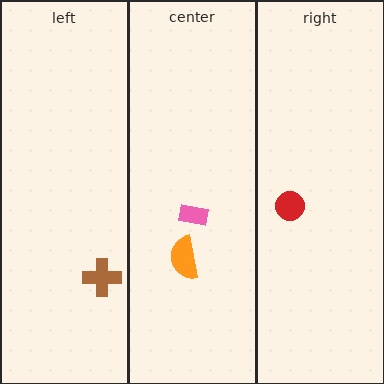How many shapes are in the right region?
1.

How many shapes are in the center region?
2.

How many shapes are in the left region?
1.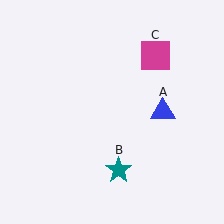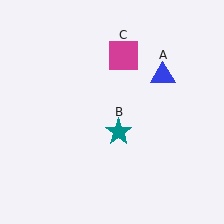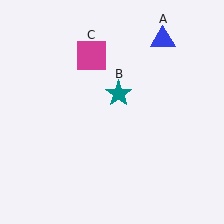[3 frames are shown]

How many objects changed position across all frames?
3 objects changed position: blue triangle (object A), teal star (object B), magenta square (object C).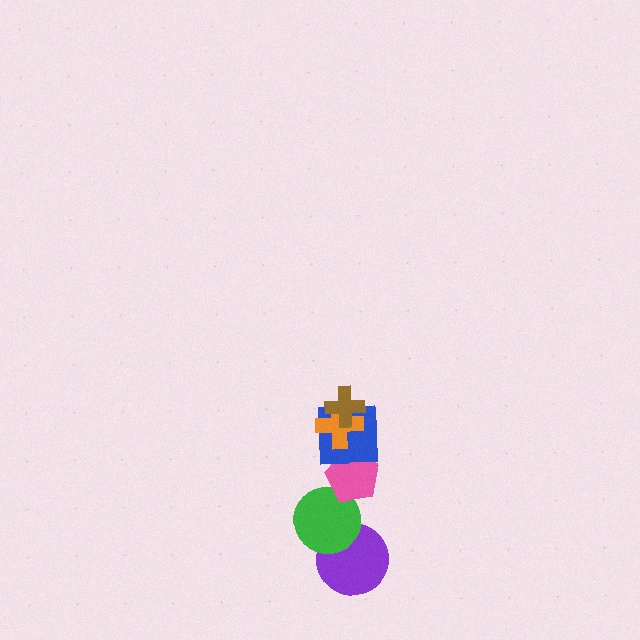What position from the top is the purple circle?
The purple circle is 6th from the top.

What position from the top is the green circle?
The green circle is 5th from the top.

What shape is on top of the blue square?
The orange cross is on top of the blue square.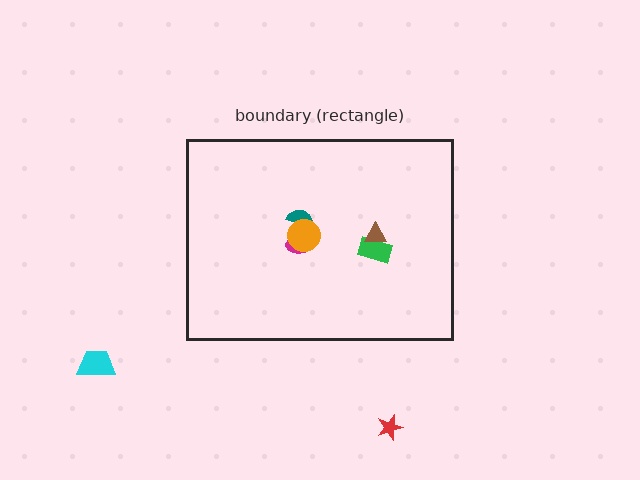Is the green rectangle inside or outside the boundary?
Inside.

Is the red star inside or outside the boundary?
Outside.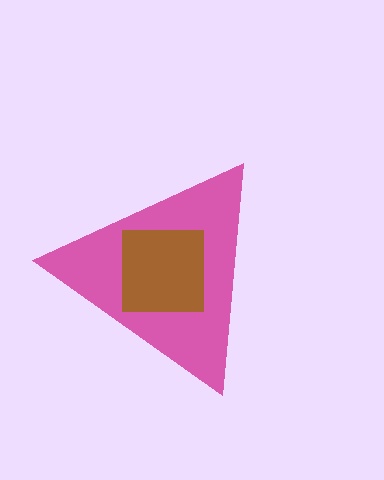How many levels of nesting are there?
2.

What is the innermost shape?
The brown square.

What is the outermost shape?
The pink triangle.